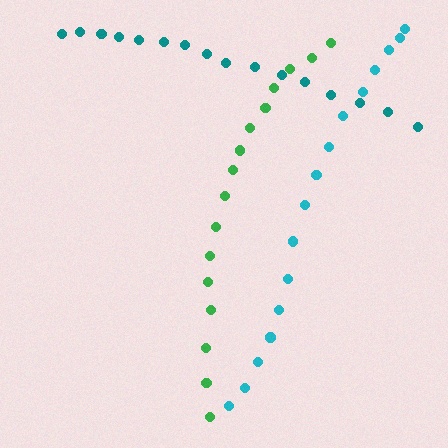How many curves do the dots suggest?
There are 3 distinct paths.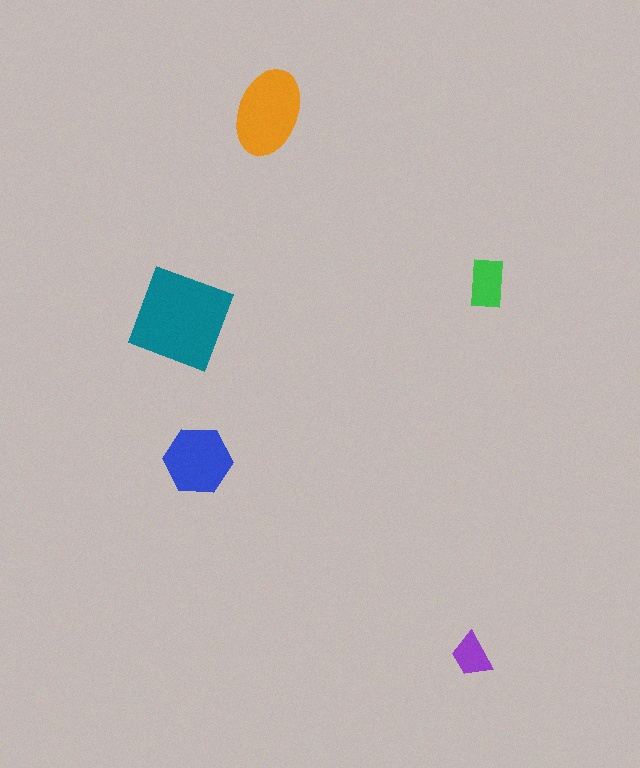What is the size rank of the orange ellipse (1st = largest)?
2nd.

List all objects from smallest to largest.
The purple trapezoid, the green rectangle, the blue hexagon, the orange ellipse, the teal square.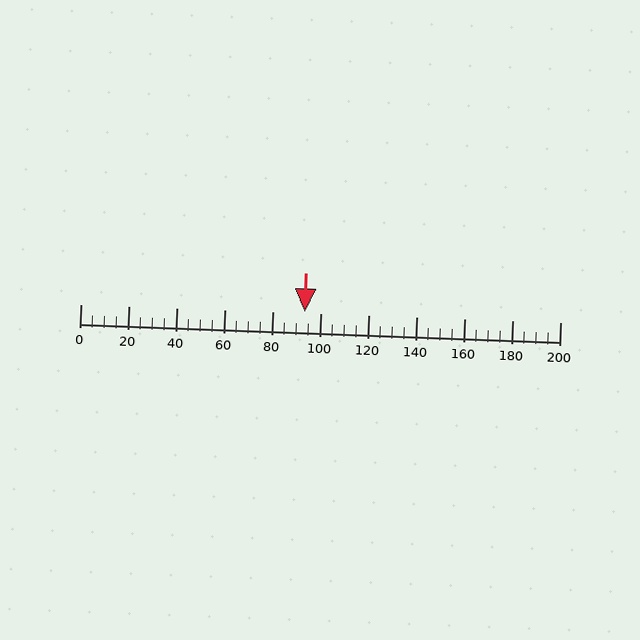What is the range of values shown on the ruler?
The ruler shows values from 0 to 200.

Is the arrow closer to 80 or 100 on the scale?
The arrow is closer to 100.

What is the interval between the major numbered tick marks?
The major tick marks are spaced 20 units apart.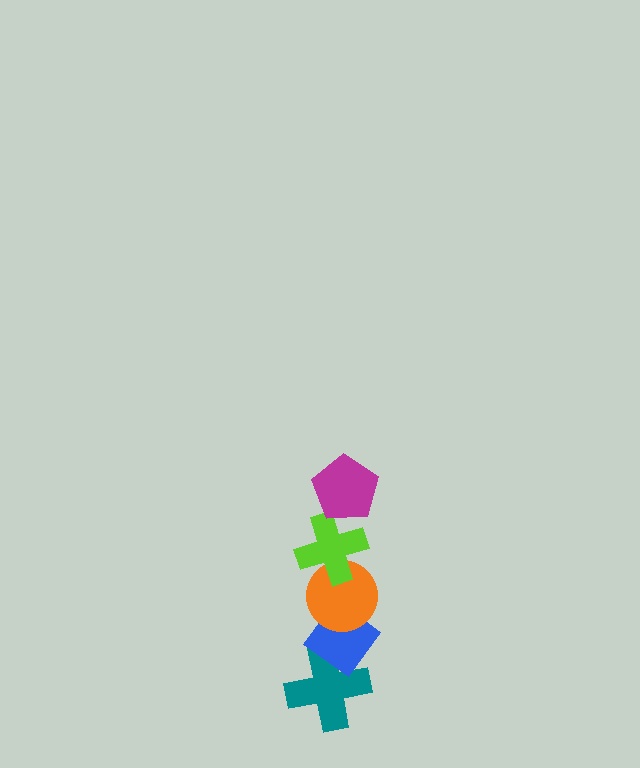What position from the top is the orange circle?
The orange circle is 3rd from the top.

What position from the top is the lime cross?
The lime cross is 2nd from the top.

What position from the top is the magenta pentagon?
The magenta pentagon is 1st from the top.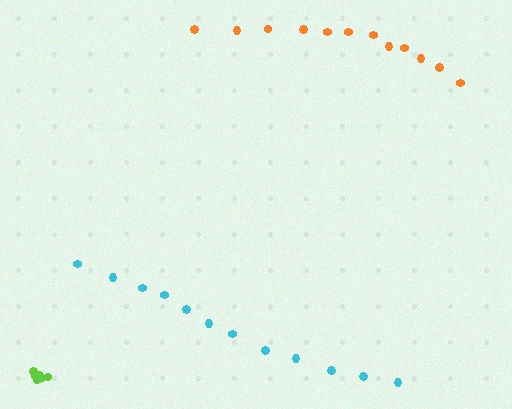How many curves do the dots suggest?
There are 3 distinct paths.